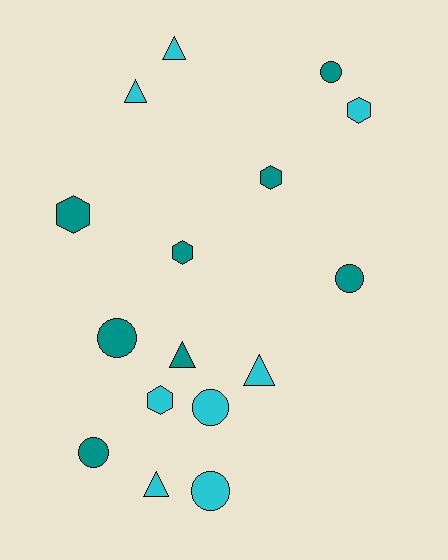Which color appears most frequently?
Teal, with 8 objects.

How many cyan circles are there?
There are 2 cyan circles.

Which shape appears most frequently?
Circle, with 6 objects.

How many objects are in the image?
There are 16 objects.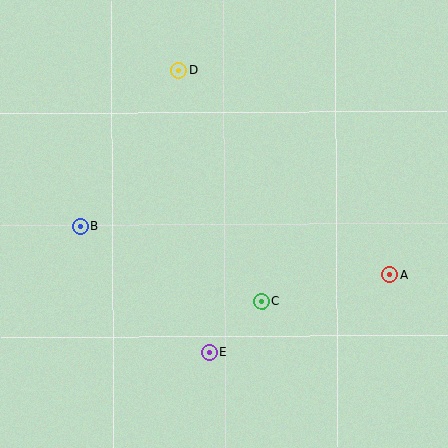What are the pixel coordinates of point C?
Point C is at (262, 301).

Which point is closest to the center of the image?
Point C at (262, 301) is closest to the center.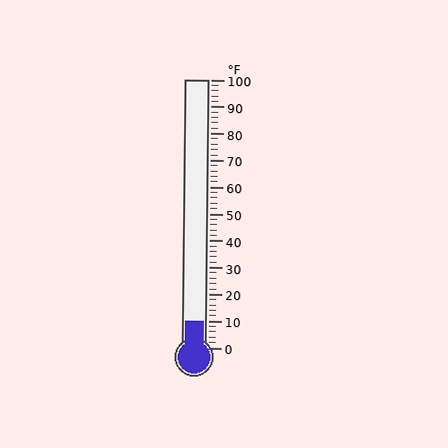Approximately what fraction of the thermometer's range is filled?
The thermometer is filled to approximately 10% of its range.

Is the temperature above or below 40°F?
The temperature is below 40°F.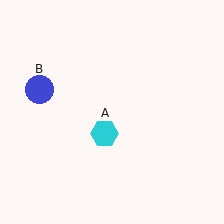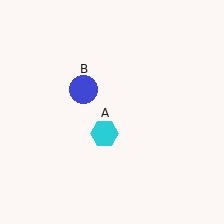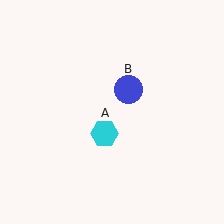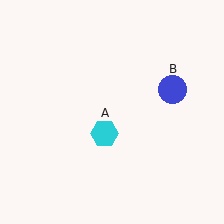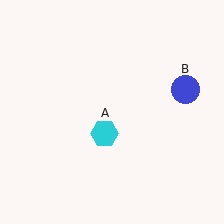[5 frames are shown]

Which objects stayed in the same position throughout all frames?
Cyan hexagon (object A) remained stationary.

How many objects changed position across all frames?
1 object changed position: blue circle (object B).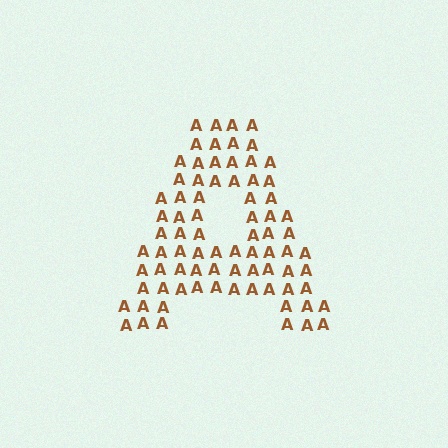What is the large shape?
The large shape is the letter A.